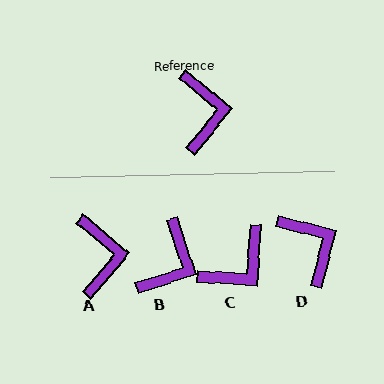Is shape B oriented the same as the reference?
No, it is off by about 33 degrees.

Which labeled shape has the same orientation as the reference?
A.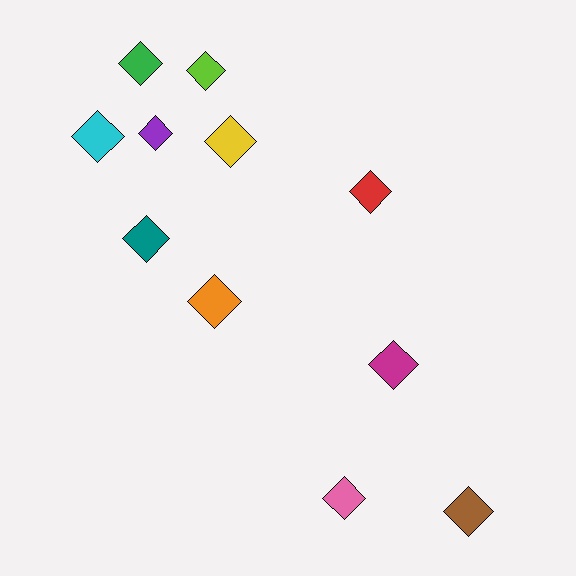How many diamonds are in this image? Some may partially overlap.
There are 11 diamonds.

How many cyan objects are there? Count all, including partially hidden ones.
There is 1 cyan object.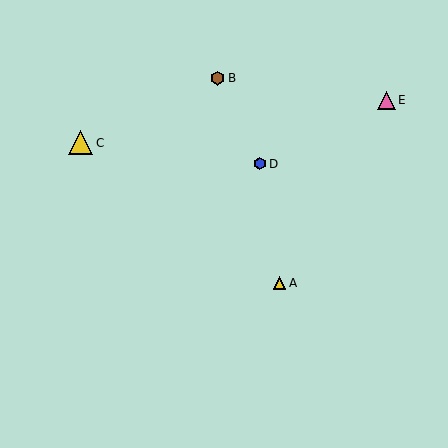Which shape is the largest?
The yellow triangle (labeled C) is the largest.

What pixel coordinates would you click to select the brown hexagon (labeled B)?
Click at (218, 78) to select the brown hexagon B.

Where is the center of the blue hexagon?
The center of the blue hexagon is at (260, 164).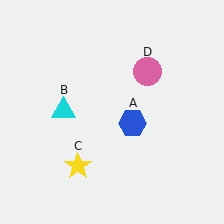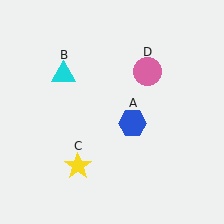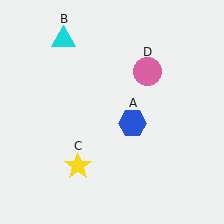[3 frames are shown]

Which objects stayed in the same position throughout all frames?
Blue hexagon (object A) and yellow star (object C) and pink circle (object D) remained stationary.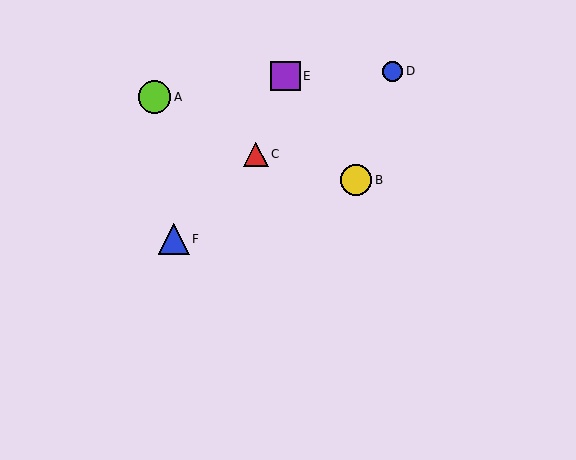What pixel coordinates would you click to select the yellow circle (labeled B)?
Click at (356, 180) to select the yellow circle B.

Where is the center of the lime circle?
The center of the lime circle is at (155, 97).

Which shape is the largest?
The lime circle (labeled A) is the largest.